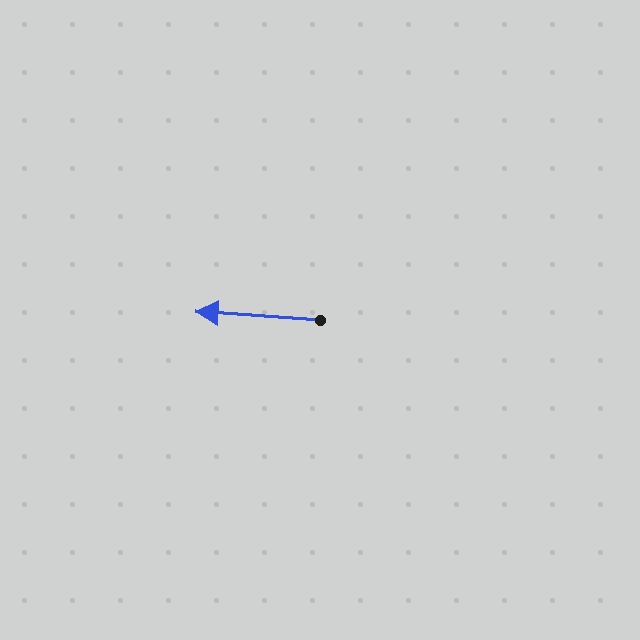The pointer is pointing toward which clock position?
Roughly 9 o'clock.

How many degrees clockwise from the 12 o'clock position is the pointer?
Approximately 274 degrees.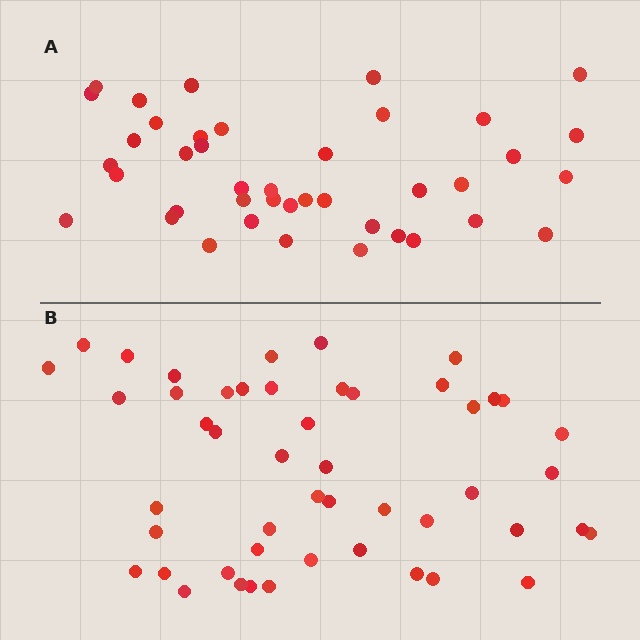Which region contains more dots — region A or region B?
Region B (the bottom region) has more dots.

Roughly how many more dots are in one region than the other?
Region B has roughly 8 or so more dots than region A.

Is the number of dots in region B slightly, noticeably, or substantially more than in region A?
Region B has only slightly more — the two regions are fairly close. The ratio is roughly 1.2 to 1.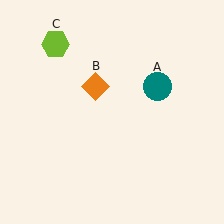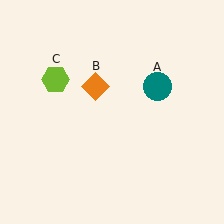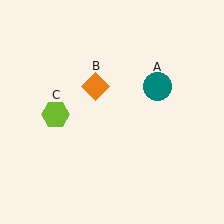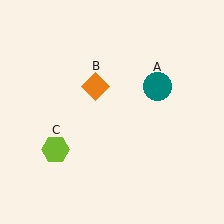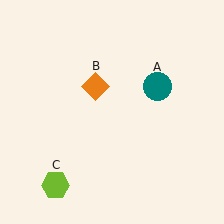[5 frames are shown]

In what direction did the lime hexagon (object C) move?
The lime hexagon (object C) moved down.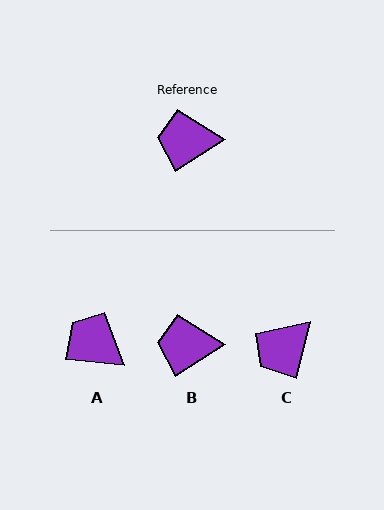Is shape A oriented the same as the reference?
No, it is off by about 38 degrees.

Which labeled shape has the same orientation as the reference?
B.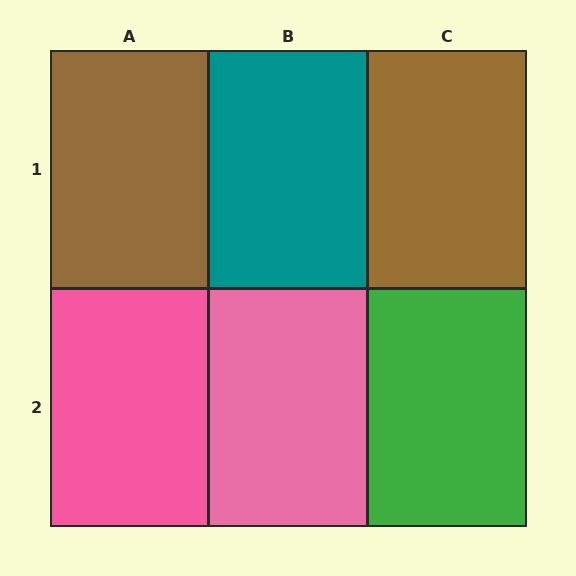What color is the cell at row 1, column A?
Brown.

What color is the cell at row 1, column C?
Brown.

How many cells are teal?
1 cell is teal.